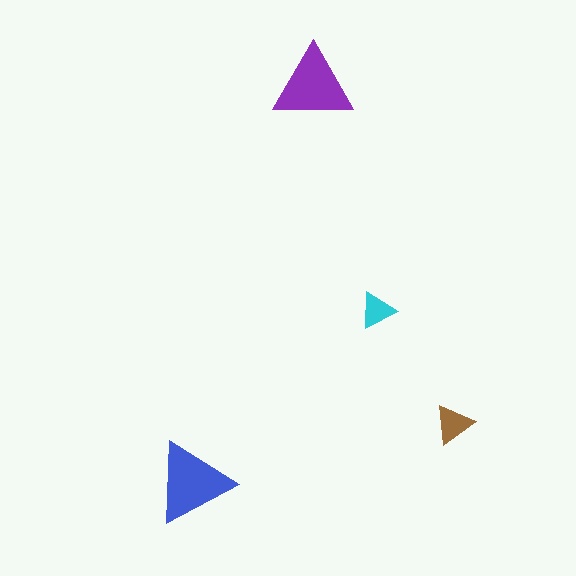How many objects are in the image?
There are 4 objects in the image.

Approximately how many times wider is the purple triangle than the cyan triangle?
About 2 times wider.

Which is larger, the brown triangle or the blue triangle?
The blue one.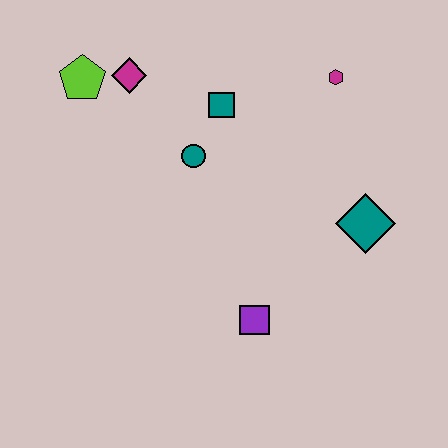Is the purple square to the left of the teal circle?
No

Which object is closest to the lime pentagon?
The magenta diamond is closest to the lime pentagon.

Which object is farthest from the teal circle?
The teal diamond is farthest from the teal circle.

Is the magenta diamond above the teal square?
Yes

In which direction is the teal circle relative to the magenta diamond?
The teal circle is below the magenta diamond.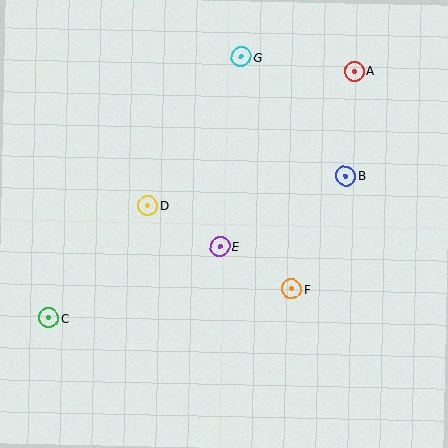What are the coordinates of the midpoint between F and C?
The midpoint between F and C is at (170, 303).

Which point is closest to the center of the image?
Point E at (220, 247) is closest to the center.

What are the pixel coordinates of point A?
Point A is at (355, 71).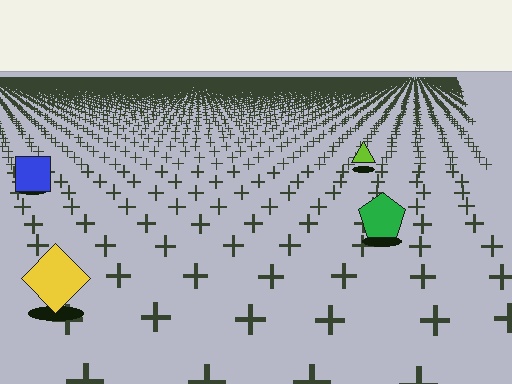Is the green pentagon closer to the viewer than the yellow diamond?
No. The yellow diamond is closer — you can tell from the texture gradient: the ground texture is coarser near it.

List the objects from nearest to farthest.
From nearest to farthest: the yellow diamond, the green pentagon, the blue square, the lime triangle.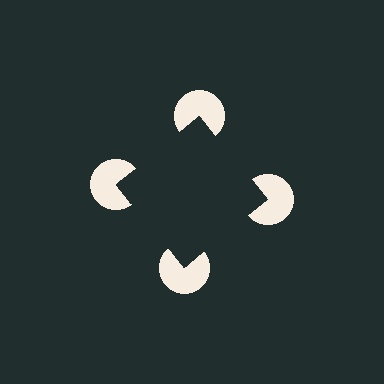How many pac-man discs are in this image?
There are 4 — one at each vertex of the illusory square.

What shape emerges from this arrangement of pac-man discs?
An illusory square — its edges are inferred from the aligned wedge cuts in the pac-man discs, not physically drawn.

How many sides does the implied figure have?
4 sides.